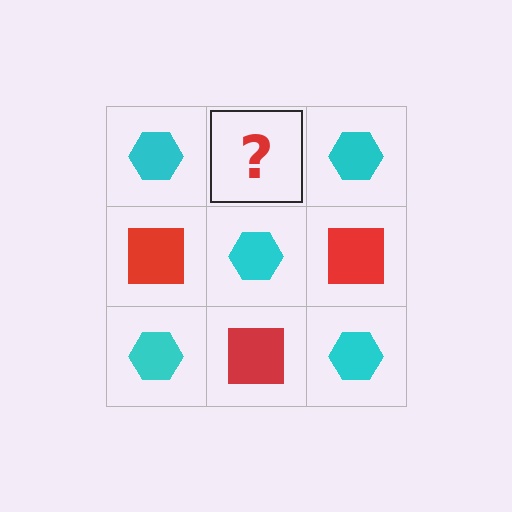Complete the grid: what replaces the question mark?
The question mark should be replaced with a red square.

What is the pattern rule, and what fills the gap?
The rule is that it alternates cyan hexagon and red square in a checkerboard pattern. The gap should be filled with a red square.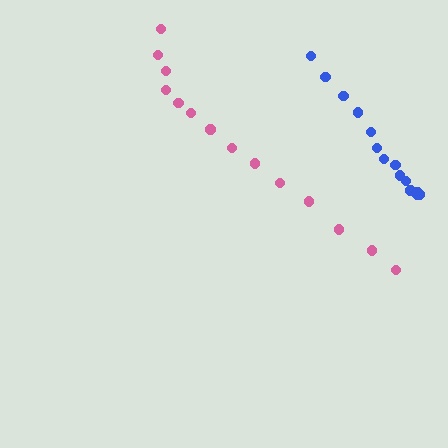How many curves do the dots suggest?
There are 2 distinct paths.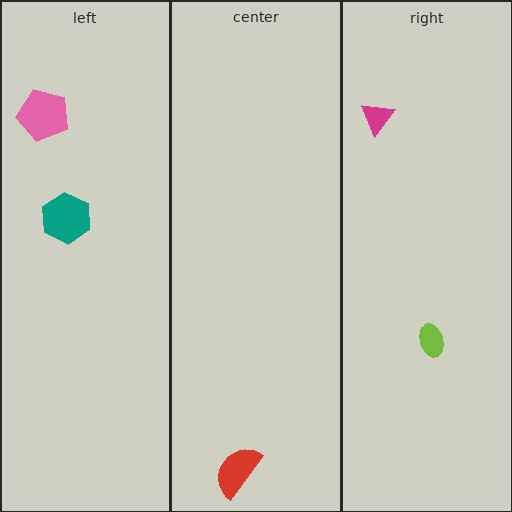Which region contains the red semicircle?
The center region.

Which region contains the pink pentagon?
The left region.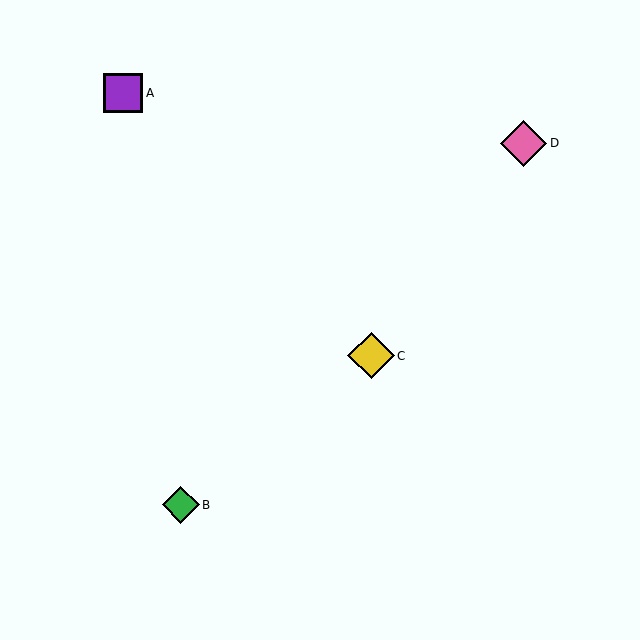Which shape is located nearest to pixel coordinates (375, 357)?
The yellow diamond (labeled C) at (371, 356) is nearest to that location.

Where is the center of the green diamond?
The center of the green diamond is at (181, 505).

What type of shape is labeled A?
Shape A is a purple square.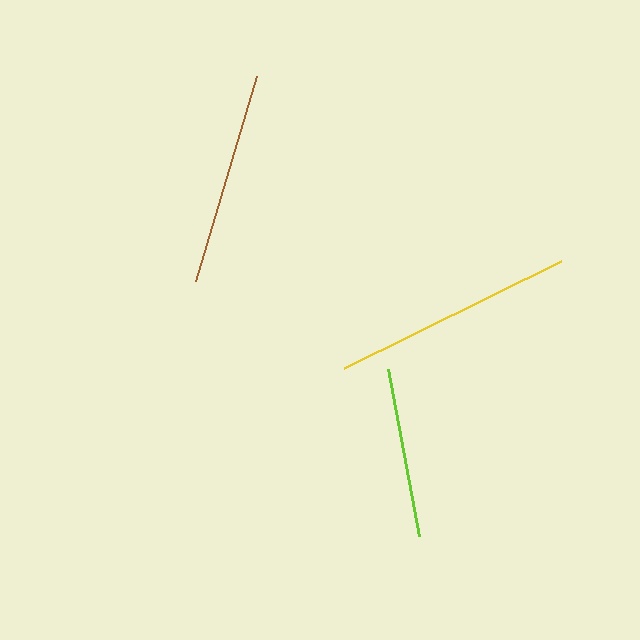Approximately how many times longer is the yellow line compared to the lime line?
The yellow line is approximately 1.4 times the length of the lime line.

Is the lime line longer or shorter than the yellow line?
The yellow line is longer than the lime line.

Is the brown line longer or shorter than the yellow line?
The yellow line is longer than the brown line.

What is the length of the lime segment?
The lime segment is approximately 170 pixels long.